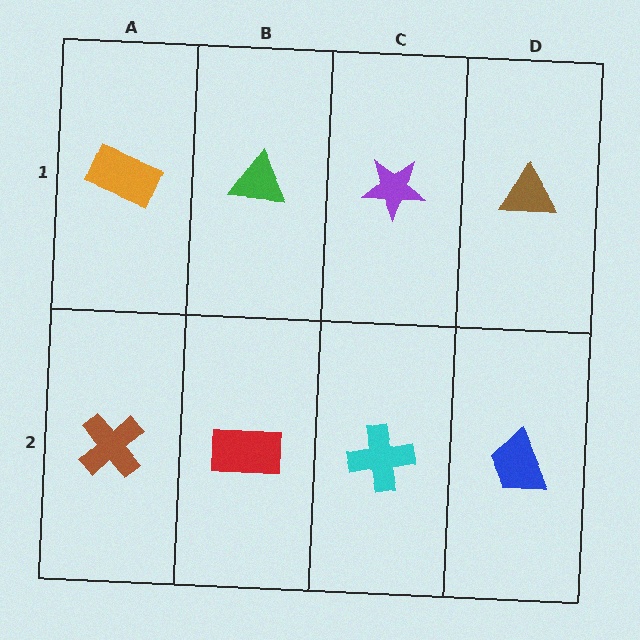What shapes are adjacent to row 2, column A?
An orange rectangle (row 1, column A), a red rectangle (row 2, column B).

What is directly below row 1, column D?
A blue trapezoid.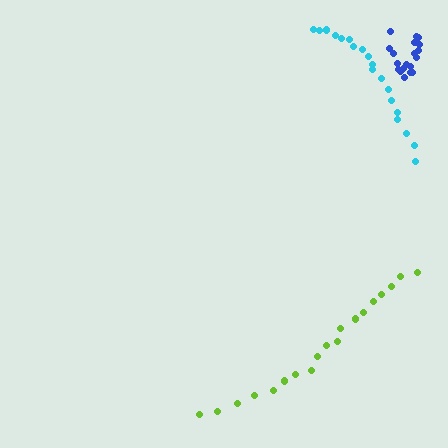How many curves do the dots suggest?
There are 3 distinct paths.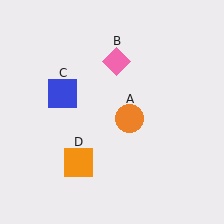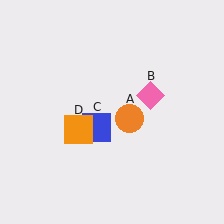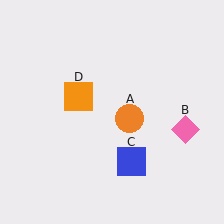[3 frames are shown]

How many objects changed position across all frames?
3 objects changed position: pink diamond (object B), blue square (object C), orange square (object D).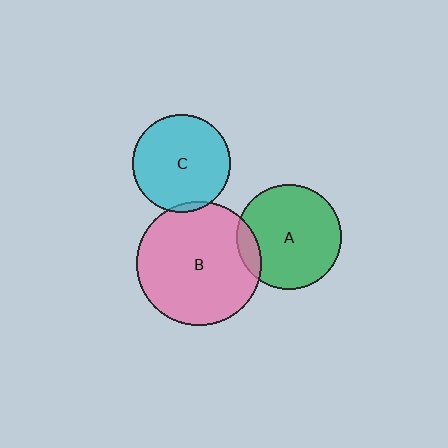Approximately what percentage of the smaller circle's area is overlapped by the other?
Approximately 10%.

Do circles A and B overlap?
Yes.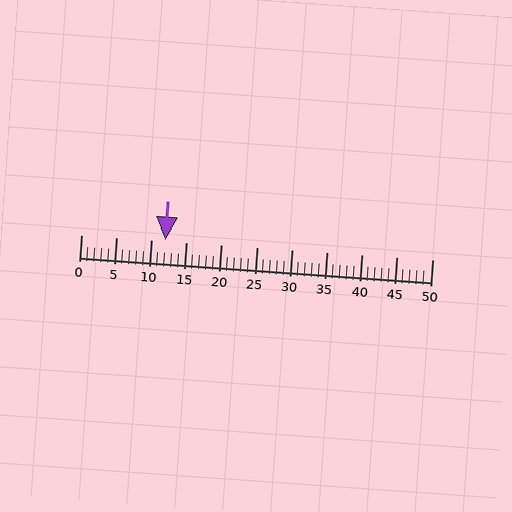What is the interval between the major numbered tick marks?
The major tick marks are spaced 5 units apart.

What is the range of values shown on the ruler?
The ruler shows values from 0 to 50.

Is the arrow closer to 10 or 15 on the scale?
The arrow is closer to 10.